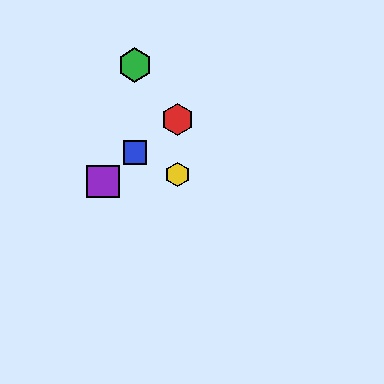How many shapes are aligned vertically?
2 shapes (the red hexagon, the yellow hexagon) are aligned vertically.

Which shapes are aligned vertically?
The red hexagon, the yellow hexagon are aligned vertically.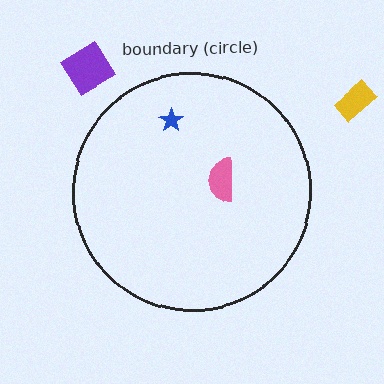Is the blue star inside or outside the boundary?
Inside.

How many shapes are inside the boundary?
2 inside, 2 outside.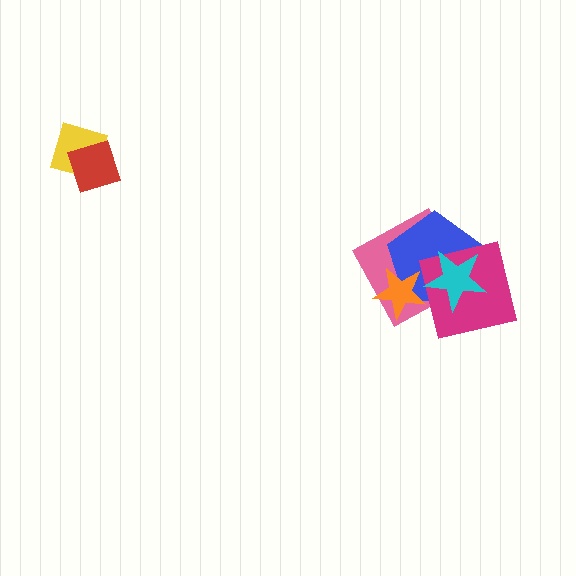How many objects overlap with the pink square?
4 objects overlap with the pink square.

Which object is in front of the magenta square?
The cyan star is in front of the magenta square.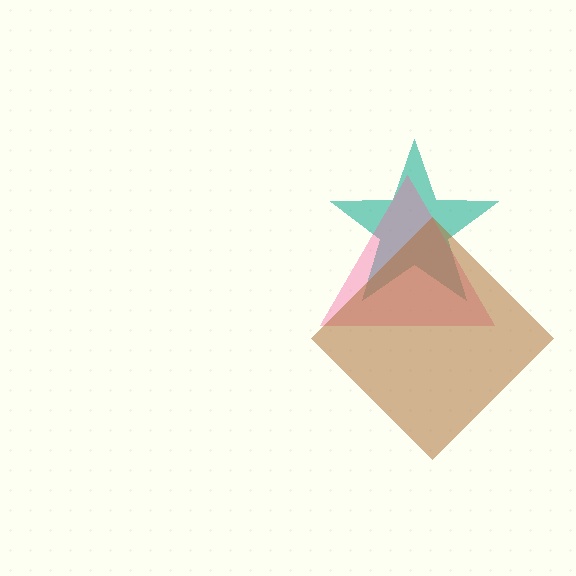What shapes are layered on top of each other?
The layered shapes are: a teal star, a pink triangle, a brown diamond.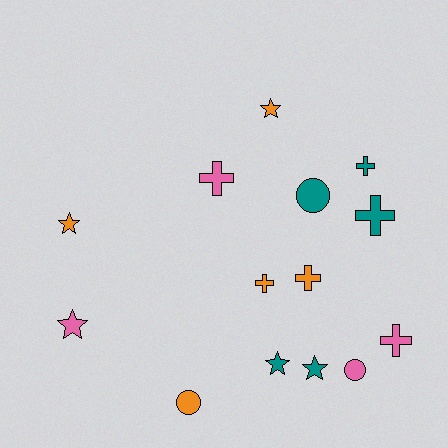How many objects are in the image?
There are 14 objects.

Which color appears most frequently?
Teal, with 5 objects.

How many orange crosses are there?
There are 2 orange crosses.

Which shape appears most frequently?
Cross, with 6 objects.